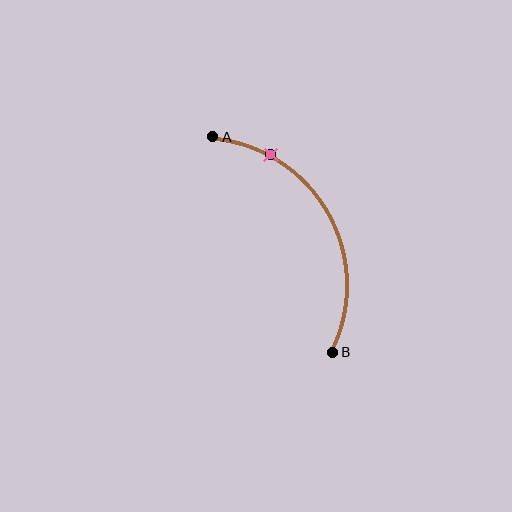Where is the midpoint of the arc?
The arc midpoint is the point on the curve farthest from the straight line joining A and B. It sits to the right of that line.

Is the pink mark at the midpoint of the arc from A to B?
No. The pink mark lies on the arc but is closer to endpoint A. The arc midpoint would be at the point on the curve equidistant along the arc from both A and B.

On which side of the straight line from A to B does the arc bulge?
The arc bulges to the right of the straight line connecting A and B.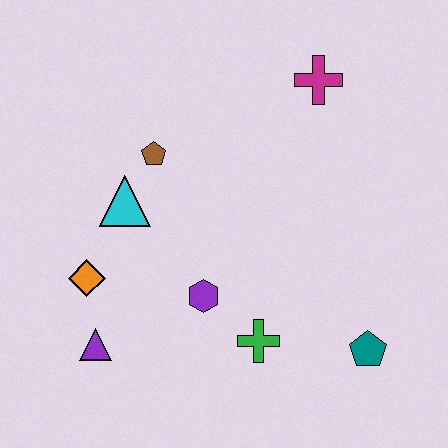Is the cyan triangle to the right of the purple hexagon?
No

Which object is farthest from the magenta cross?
The purple triangle is farthest from the magenta cross.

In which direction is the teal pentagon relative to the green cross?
The teal pentagon is to the right of the green cross.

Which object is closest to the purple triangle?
The orange diamond is closest to the purple triangle.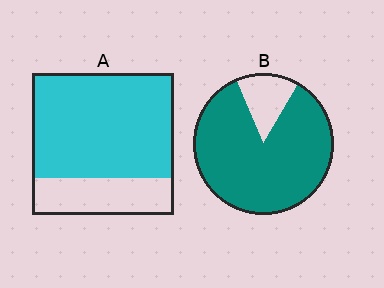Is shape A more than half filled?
Yes.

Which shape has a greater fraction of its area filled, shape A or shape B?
Shape B.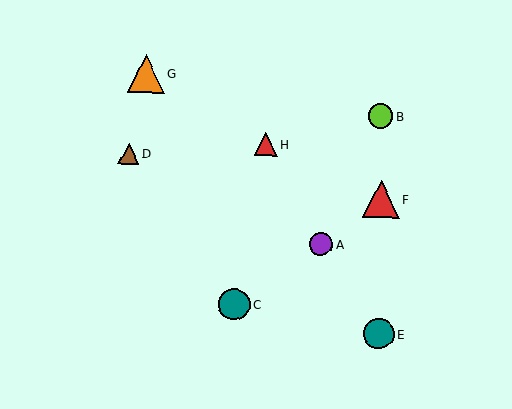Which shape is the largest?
The orange triangle (labeled G) is the largest.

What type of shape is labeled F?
Shape F is a red triangle.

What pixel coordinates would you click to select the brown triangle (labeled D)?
Click at (129, 154) to select the brown triangle D.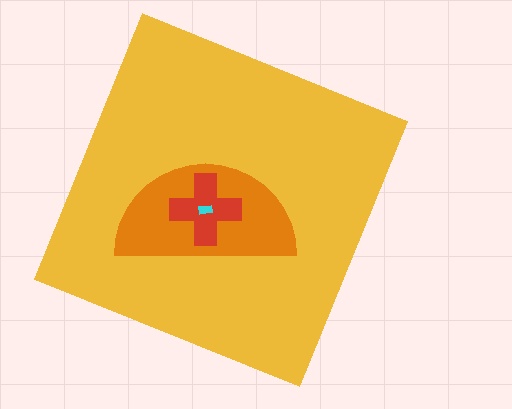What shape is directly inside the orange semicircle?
The red cross.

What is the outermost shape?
The yellow square.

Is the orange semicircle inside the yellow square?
Yes.